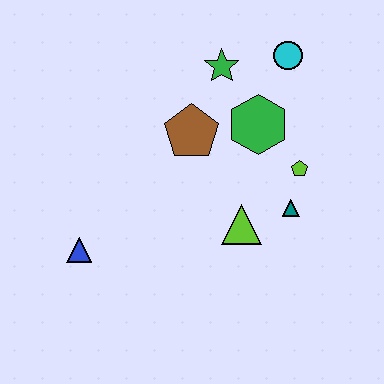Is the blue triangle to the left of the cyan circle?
Yes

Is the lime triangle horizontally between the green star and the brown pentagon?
No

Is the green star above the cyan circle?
No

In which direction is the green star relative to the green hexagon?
The green star is above the green hexagon.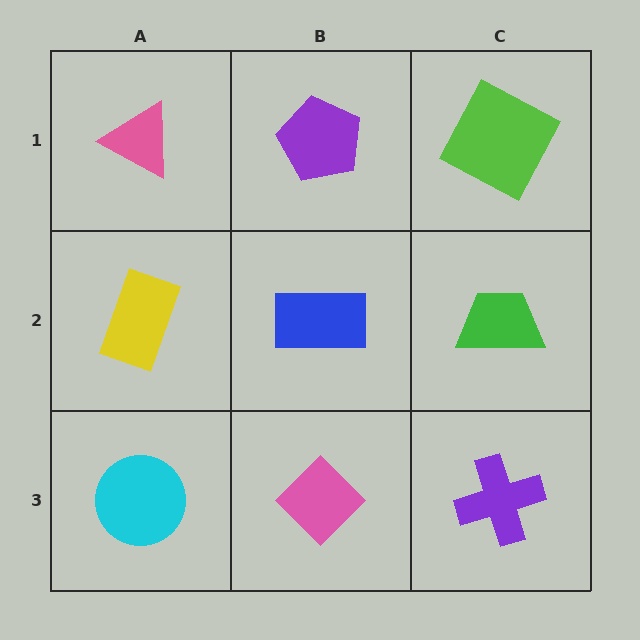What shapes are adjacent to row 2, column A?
A pink triangle (row 1, column A), a cyan circle (row 3, column A), a blue rectangle (row 2, column B).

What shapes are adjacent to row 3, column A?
A yellow rectangle (row 2, column A), a pink diamond (row 3, column B).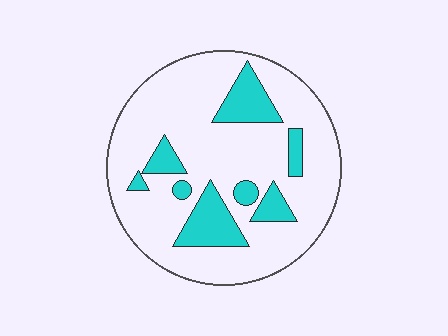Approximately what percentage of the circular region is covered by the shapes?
Approximately 20%.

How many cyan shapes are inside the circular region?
8.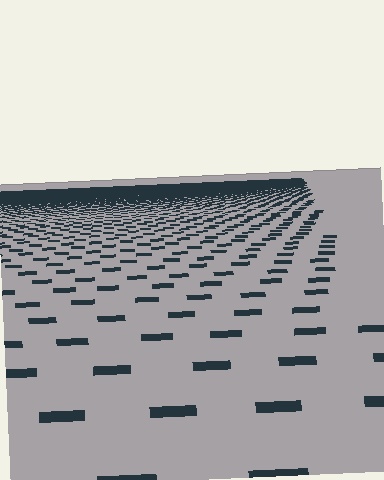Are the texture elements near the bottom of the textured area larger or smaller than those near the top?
Larger. Near the bottom, elements are closer to the viewer and appear at a bigger on-screen size.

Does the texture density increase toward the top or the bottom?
Density increases toward the top.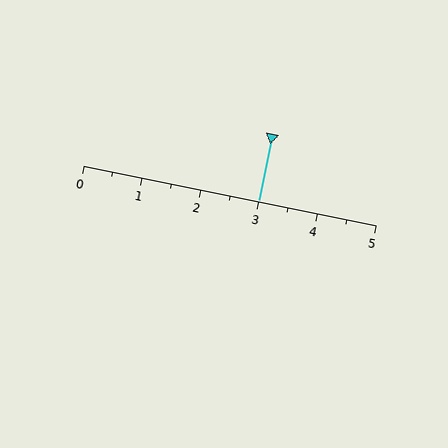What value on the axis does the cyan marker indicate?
The marker indicates approximately 3.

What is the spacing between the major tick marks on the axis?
The major ticks are spaced 1 apart.